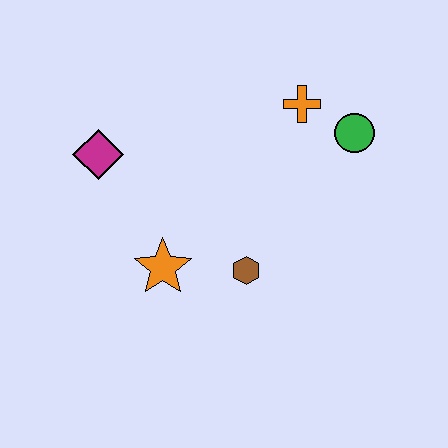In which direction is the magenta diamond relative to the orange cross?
The magenta diamond is to the left of the orange cross.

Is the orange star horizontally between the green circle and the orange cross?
No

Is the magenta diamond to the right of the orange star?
No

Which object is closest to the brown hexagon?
The orange star is closest to the brown hexagon.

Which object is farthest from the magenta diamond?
The green circle is farthest from the magenta diamond.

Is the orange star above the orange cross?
No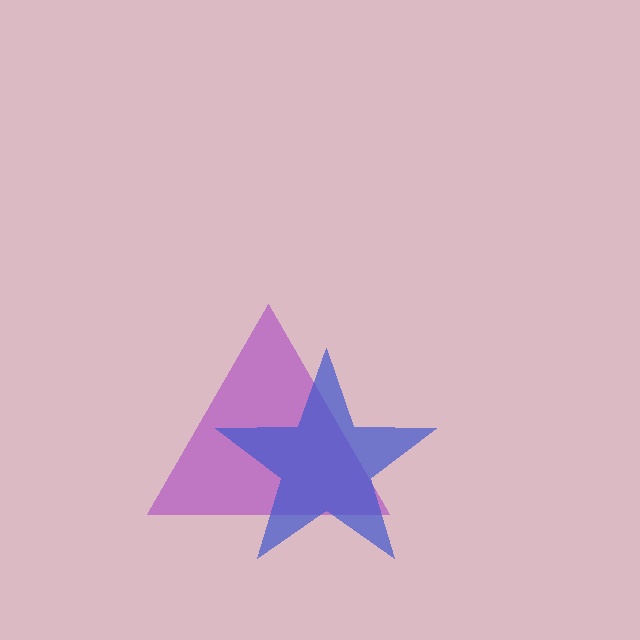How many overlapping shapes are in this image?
There are 2 overlapping shapes in the image.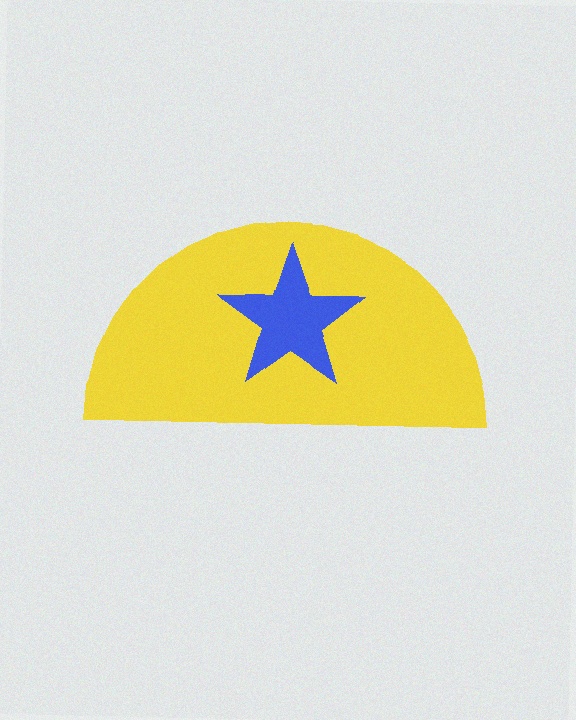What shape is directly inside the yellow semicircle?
The blue star.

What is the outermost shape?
The yellow semicircle.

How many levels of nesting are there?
2.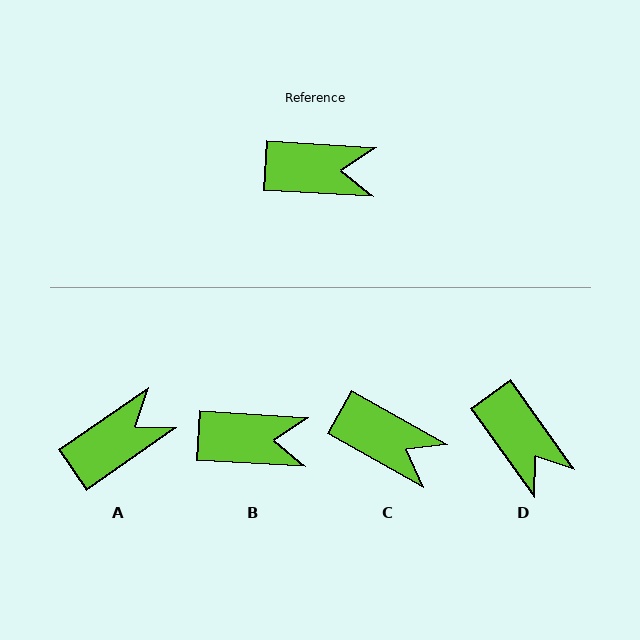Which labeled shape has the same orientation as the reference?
B.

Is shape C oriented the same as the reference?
No, it is off by about 26 degrees.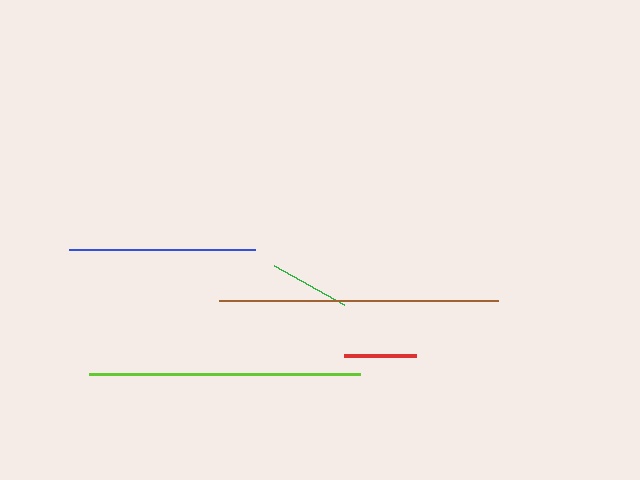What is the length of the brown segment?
The brown segment is approximately 279 pixels long.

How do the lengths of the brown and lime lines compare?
The brown and lime lines are approximately the same length.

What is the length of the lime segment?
The lime segment is approximately 272 pixels long.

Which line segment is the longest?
The brown line is the longest at approximately 279 pixels.